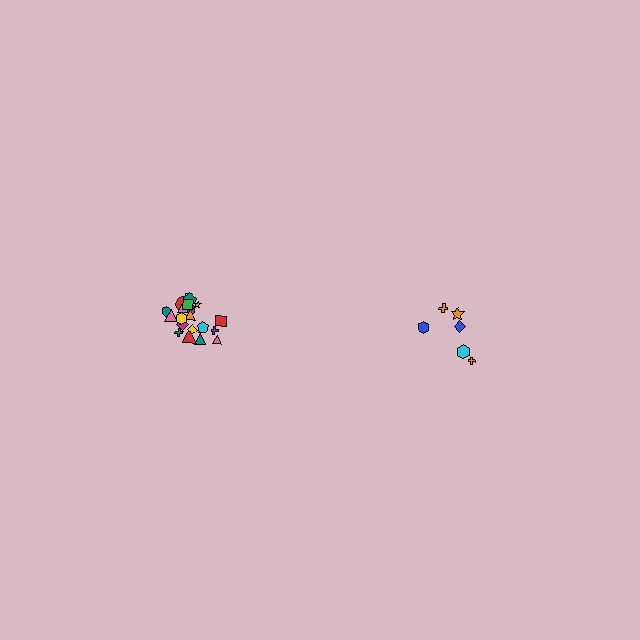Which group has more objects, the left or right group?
The left group.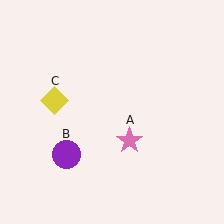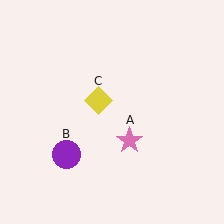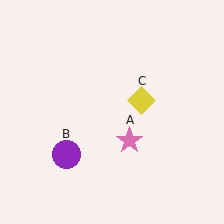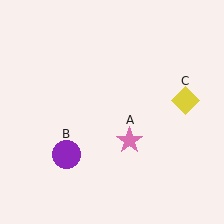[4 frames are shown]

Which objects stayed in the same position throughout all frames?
Pink star (object A) and purple circle (object B) remained stationary.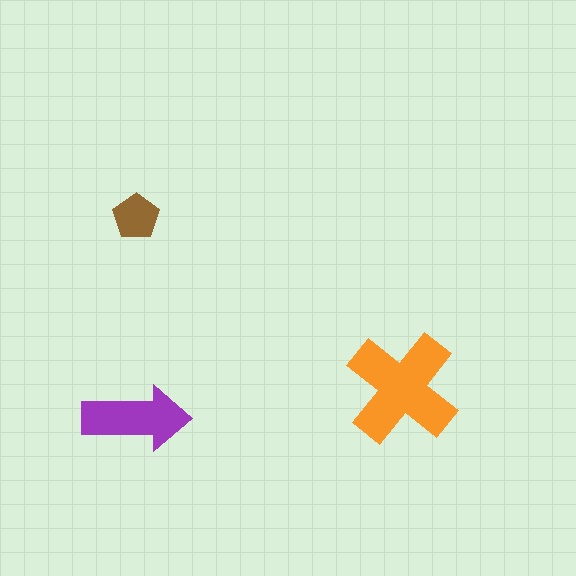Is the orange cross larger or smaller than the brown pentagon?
Larger.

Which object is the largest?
The orange cross.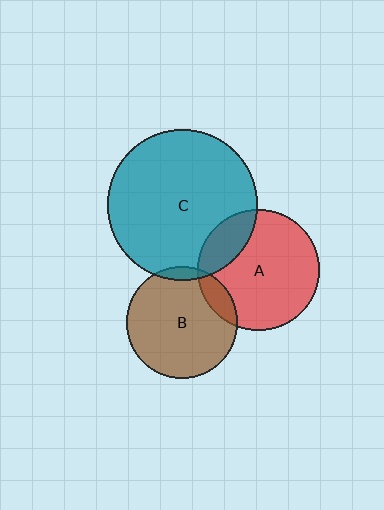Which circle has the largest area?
Circle C (teal).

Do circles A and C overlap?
Yes.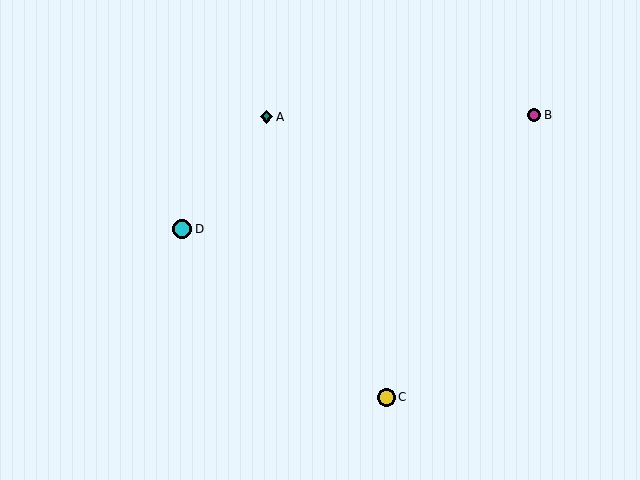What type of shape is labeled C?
Shape C is a yellow circle.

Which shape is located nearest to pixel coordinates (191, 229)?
The cyan circle (labeled D) at (182, 229) is nearest to that location.